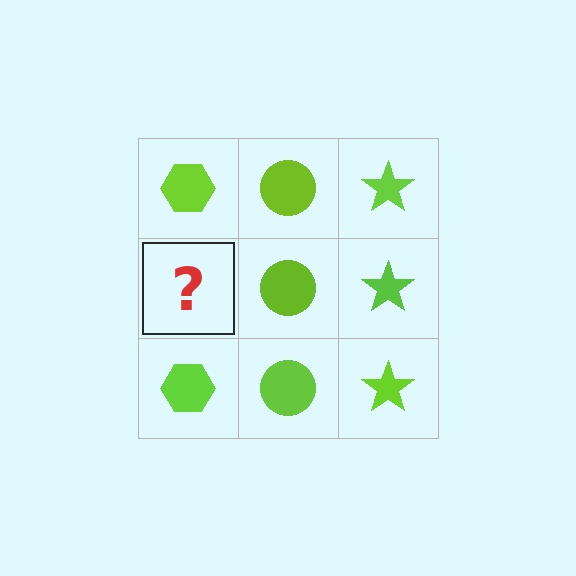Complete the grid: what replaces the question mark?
The question mark should be replaced with a lime hexagon.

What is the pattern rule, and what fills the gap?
The rule is that each column has a consistent shape. The gap should be filled with a lime hexagon.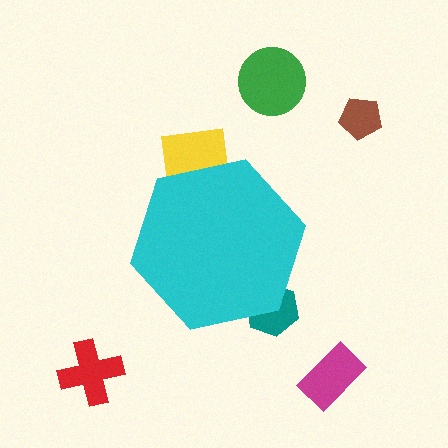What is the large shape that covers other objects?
A cyan hexagon.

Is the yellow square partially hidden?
Yes, the yellow square is partially hidden behind the cyan hexagon.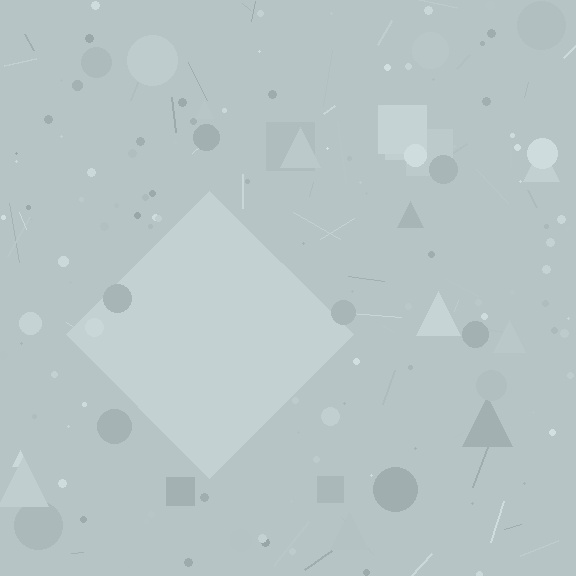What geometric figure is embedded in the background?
A diamond is embedded in the background.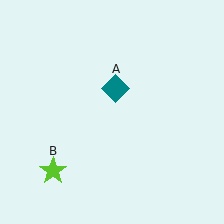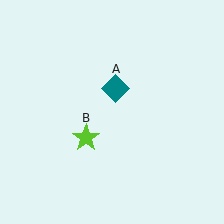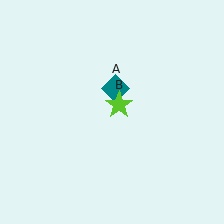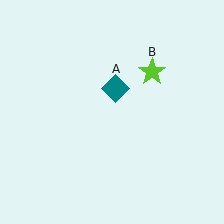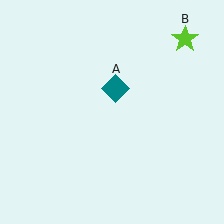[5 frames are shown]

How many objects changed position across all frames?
1 object changed position: lime star (object B).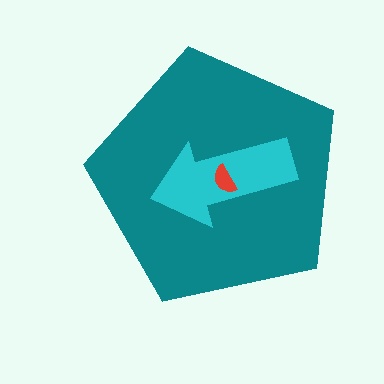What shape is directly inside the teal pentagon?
The cyan arrow.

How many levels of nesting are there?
3.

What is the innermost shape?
The red semicircle.